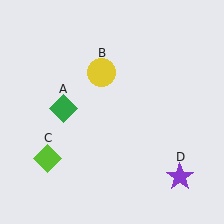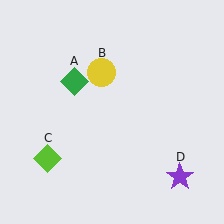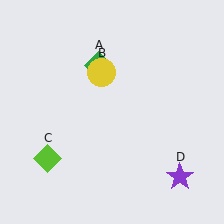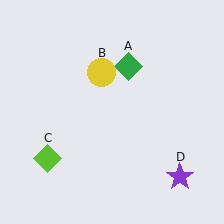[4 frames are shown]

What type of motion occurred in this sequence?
The green diamond (object A) rotated clockwise around the center of the scene.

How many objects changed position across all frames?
1 object changed position: green diamond (object A).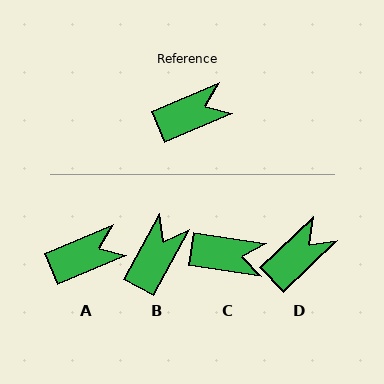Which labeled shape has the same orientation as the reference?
A.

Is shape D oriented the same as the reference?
No, it is off by about 20 degrees.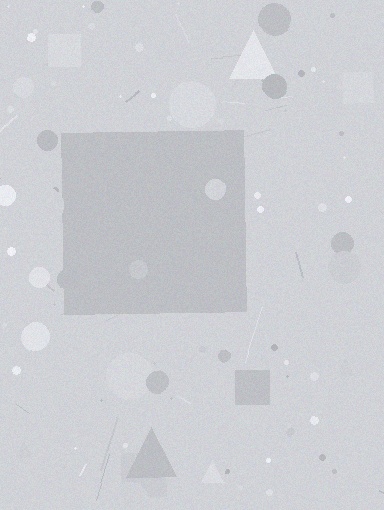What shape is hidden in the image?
A square is hidden in the image.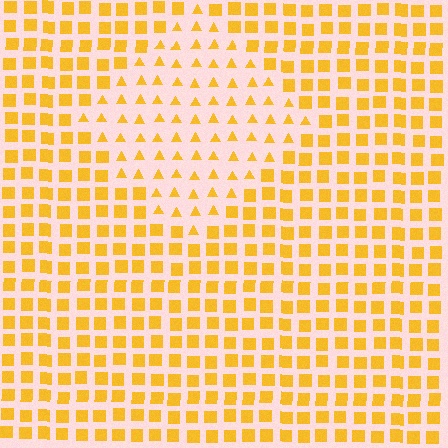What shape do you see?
I see a diamond.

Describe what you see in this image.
The image is filled with small yellow elements arranged in a uniform grid. A diamond-shaped region contains triangles, while the surrounding area contains squares. The boundary is defined purely by the change in element shape.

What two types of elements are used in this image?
The image uses triangles inside the diamond region and squares outside it.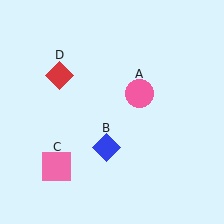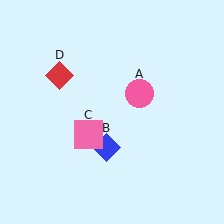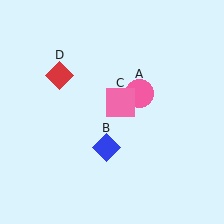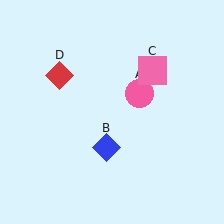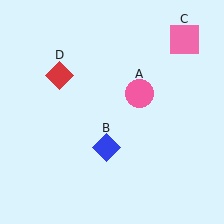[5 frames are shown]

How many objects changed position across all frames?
1 object changed position: pink square (object C).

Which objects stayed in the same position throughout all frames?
Pink circle (object A) and blue diamond (object B) and red diamond (object D) remained stationary.